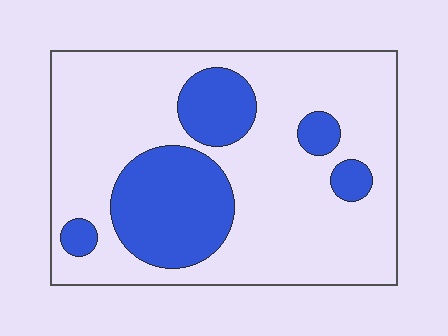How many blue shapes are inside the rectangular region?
5.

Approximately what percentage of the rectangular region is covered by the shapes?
Approximately 25%.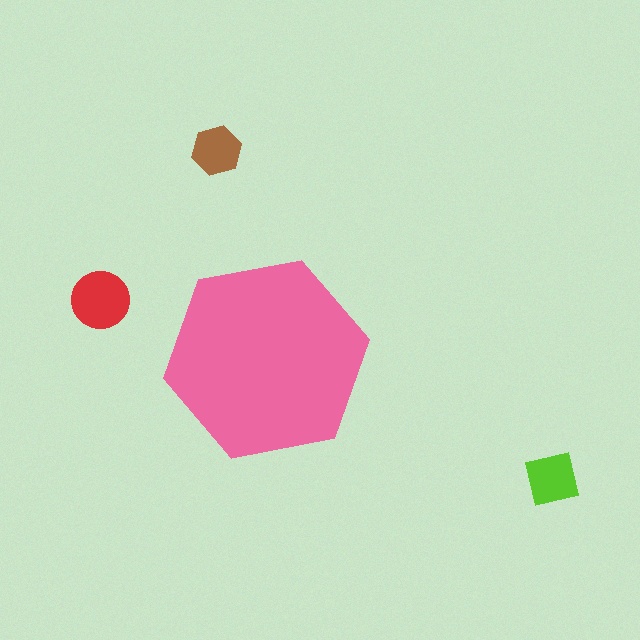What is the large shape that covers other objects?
A pink hexagon.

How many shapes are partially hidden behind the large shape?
0 shapes are partially hidden.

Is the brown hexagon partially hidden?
No, the brown hexagon is fully visible.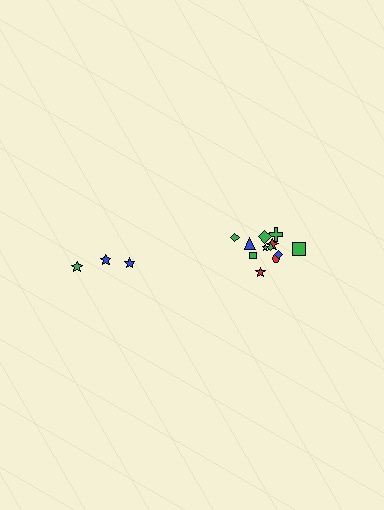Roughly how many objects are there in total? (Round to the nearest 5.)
Roughly 15 objects in total.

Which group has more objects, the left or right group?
The right group.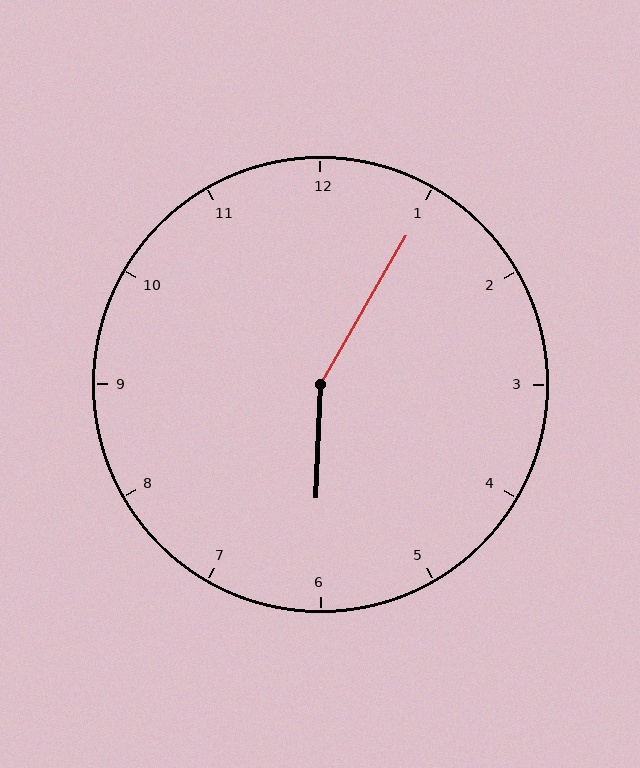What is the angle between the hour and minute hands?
Approximately 152 degrees.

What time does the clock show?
6:05.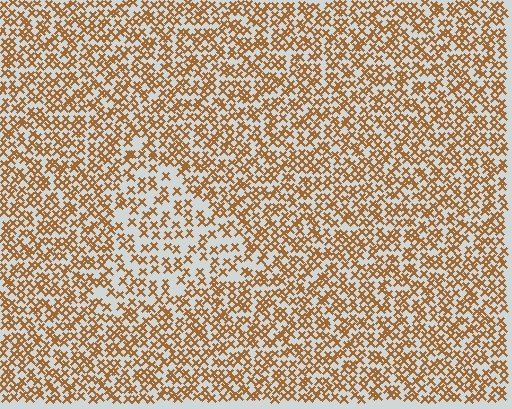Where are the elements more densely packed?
The elements are more densely packed outside the triangle boundary.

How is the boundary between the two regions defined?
The boundary is defined by a change in element density (approximately 1.7x ratio). All elements are the same color, size, and shape.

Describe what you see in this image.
The image contains small brown elements arranged at two different densities. A triangle-shaped region is visible where the elements are less densely packed than the surrounding area.